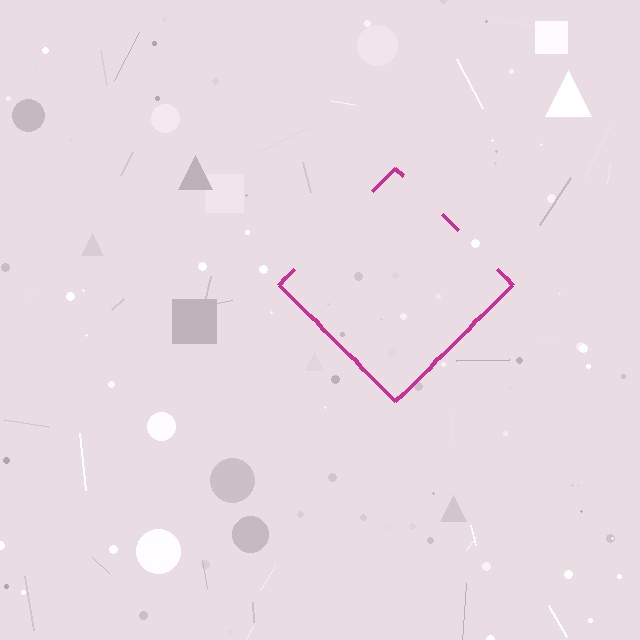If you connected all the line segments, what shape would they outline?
They would outline a diamond.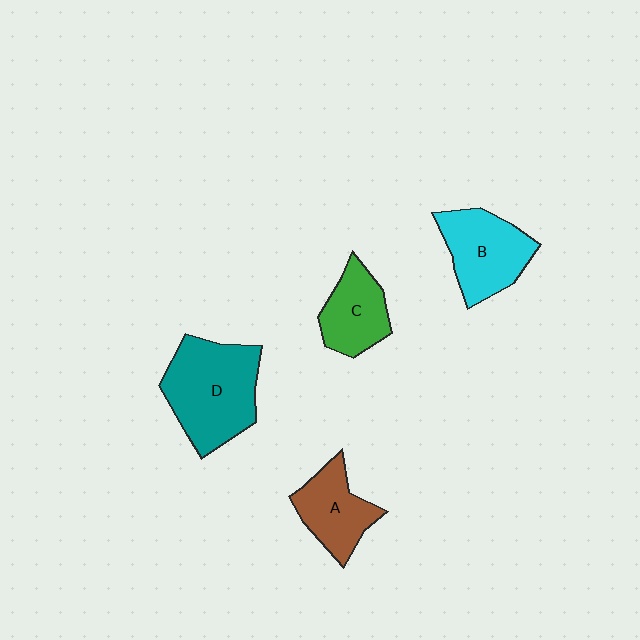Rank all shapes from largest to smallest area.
From largest to smallest: D (teal), B (cyan), A (brown), C (green).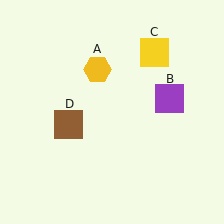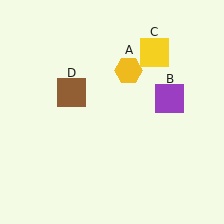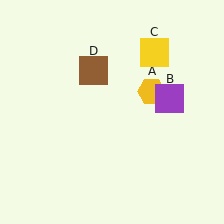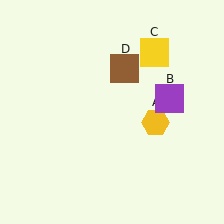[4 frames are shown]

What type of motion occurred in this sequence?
The yellow hexagon (object A), brown square (object D) rotated clockwise around the center of the scene.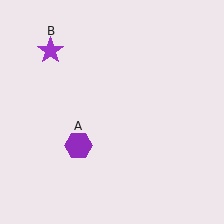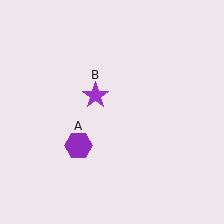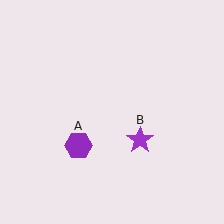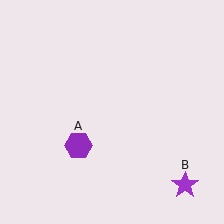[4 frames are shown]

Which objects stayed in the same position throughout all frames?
Purple hexagon (object A) remained stationary.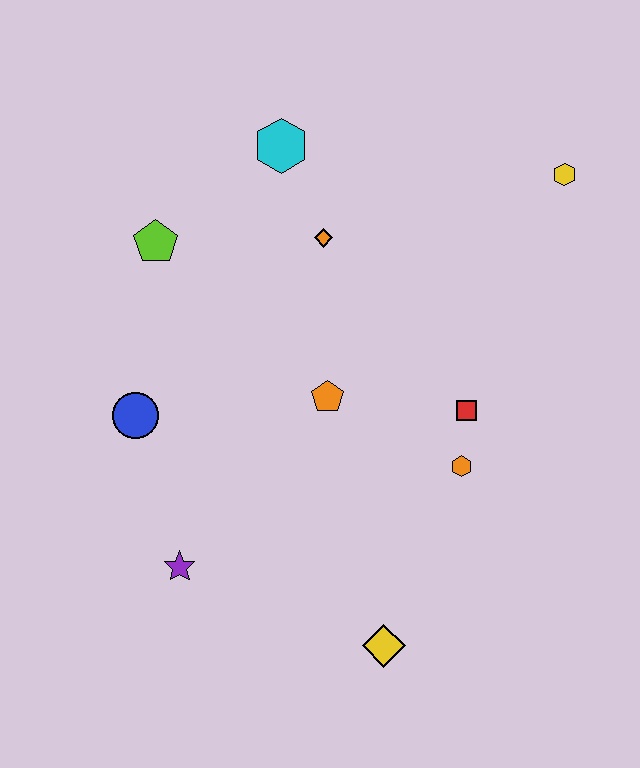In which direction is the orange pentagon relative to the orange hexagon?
The orange pentagon is to the left of the orange hexagon.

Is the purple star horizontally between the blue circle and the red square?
Yes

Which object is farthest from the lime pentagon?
The yellow diamond is farthest from the lime pentagon.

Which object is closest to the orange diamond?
The cyan hexagon is closest to the orange diamond.